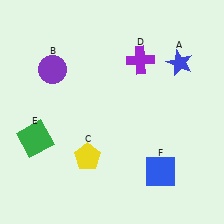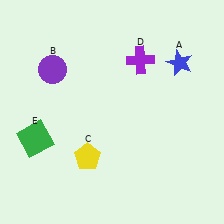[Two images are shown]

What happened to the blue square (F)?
The blue square (F) was removed in Image 2. It was in the bottom-right area of Image 1.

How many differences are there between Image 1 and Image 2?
There is 1 difference between the two images.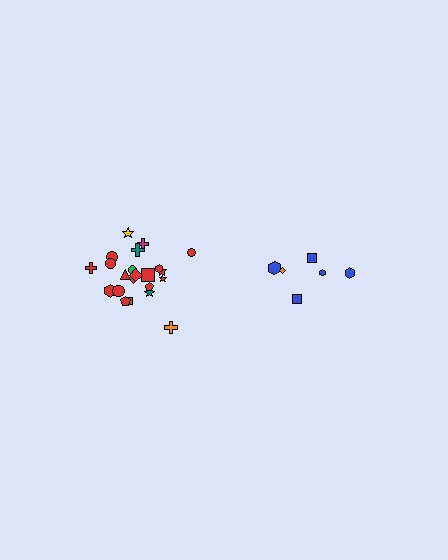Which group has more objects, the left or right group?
The left group.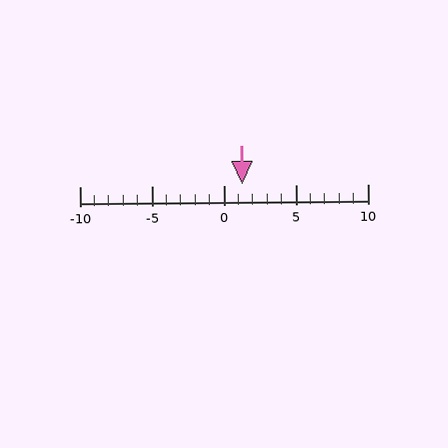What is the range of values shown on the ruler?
The ruler shows values from -10 to 10.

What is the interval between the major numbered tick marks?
The major tick marks are spaced 5 units apart.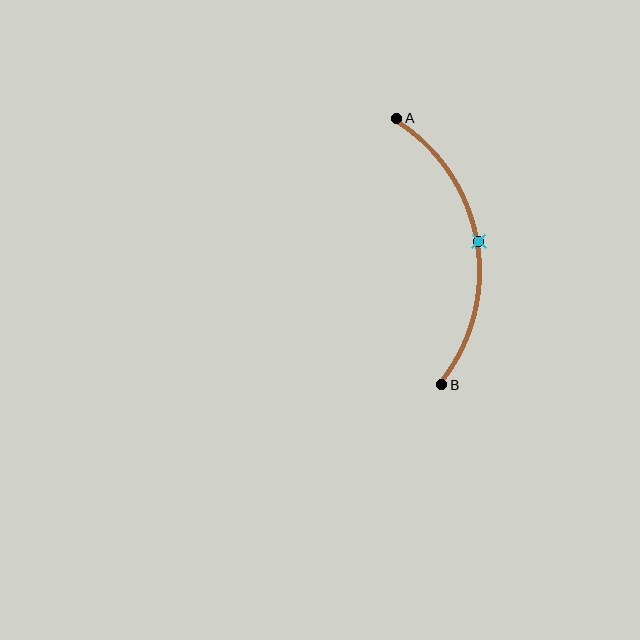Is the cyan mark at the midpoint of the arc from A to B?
Yes. The cyan mark lies on the arc at equal arc-length from both A and B — it is the arc midpoint.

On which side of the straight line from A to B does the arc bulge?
The arc bulges to the right of the straight line connecting A and B.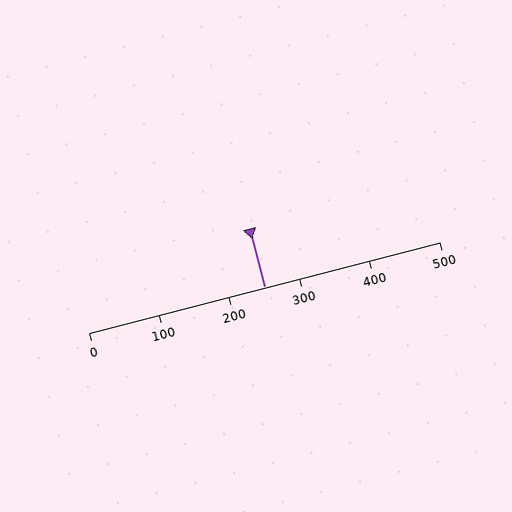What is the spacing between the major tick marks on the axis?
The major ticks are spaced 100 apart.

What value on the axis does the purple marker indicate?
The marker indicates approximately 250.